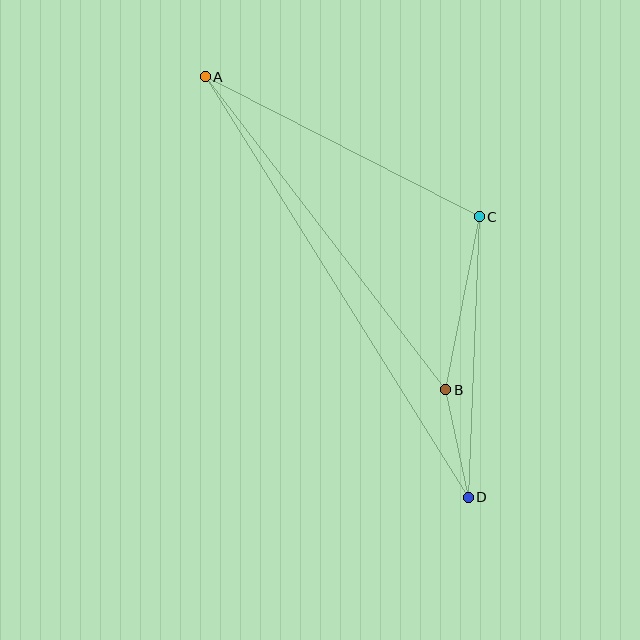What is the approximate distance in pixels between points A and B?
The distance between A and B is approximately 394 pixels.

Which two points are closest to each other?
Points B and D are closest to each other.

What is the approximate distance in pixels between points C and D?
The distance between C and D is approximately 281 pixels.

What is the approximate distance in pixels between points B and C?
The distance between B and C is approximately 176 pixels.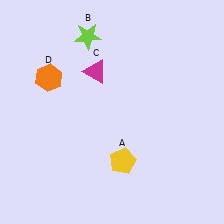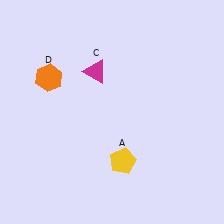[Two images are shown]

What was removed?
The lime star (B) was removed in Image 2.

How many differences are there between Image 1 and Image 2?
There is 1 difference between the two images.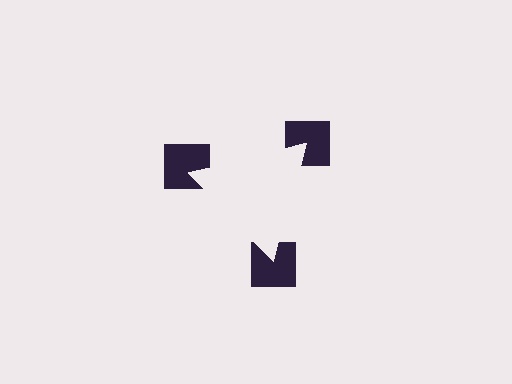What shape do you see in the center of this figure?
An illusory triangle — its edges are inferred from the aligned wedge cuts in the notched squares, not physically drawn.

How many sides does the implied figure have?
3 sides.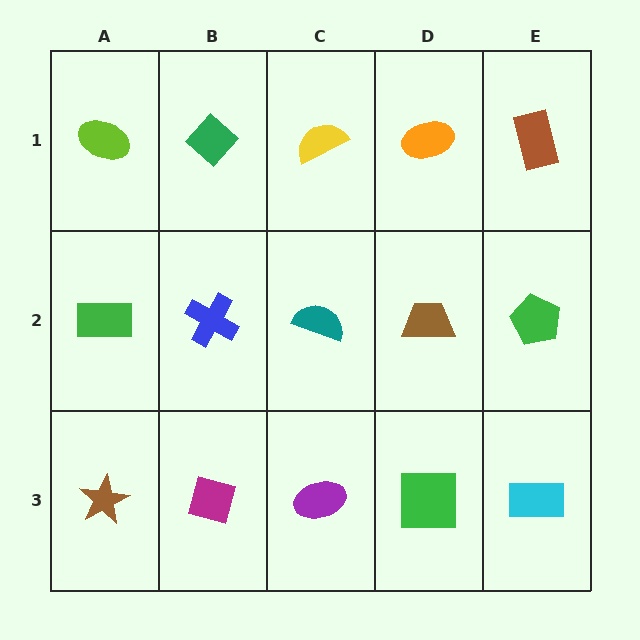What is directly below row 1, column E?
A green pentagon.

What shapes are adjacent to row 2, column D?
An orange ellipse (row 1, column D), a green square (row 3, column D), a teal semicircle (row 2, column C), a green pentagon (row 2, column E).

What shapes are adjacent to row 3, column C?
A teal semicircle (row 2, column C), a magenta square (row 3, column B), a green square (row 3, column D).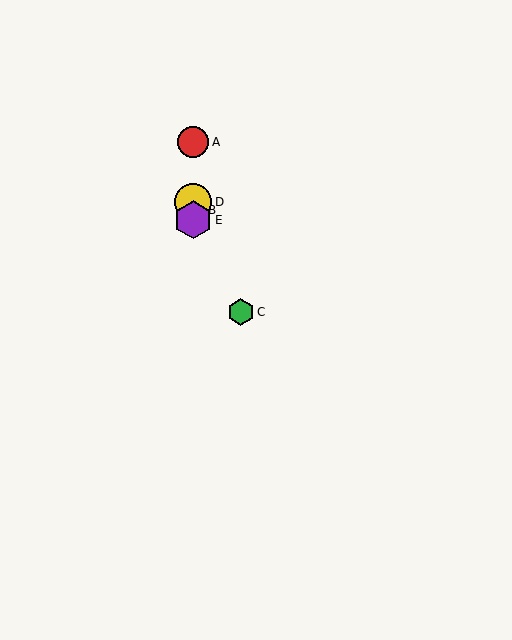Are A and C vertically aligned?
No, A is at x≈193 and C is at x≈241.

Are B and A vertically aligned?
Yes, both are at x≈193.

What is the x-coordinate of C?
Object C is at x≈241.